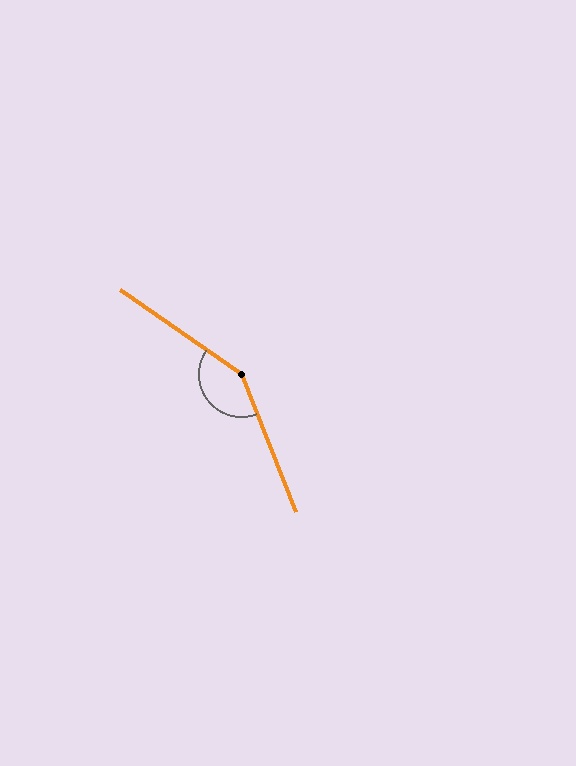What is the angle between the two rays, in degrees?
Approximately 146 degrees.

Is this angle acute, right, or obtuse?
It is obtuse.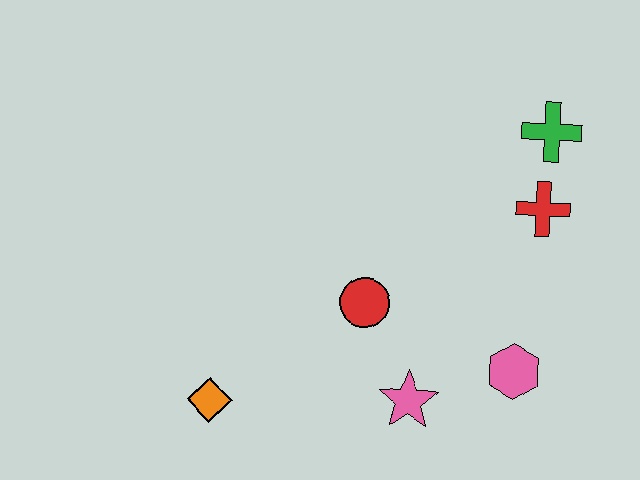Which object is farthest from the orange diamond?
The green cross is farthest from the orange diamond.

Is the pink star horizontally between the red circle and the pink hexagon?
Yes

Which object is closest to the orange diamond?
The red circle is closest to the orange diamond.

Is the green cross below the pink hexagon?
No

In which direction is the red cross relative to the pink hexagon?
The red cross is above the pink hexagon.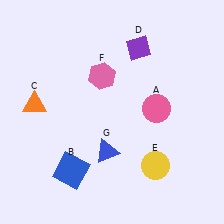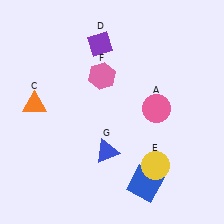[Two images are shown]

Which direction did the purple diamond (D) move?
The purple diamond (D) moved left.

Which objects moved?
The objects that moved are: the blue square (B), the purple diamond (D).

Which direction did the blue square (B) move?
The blue square (B) moved right.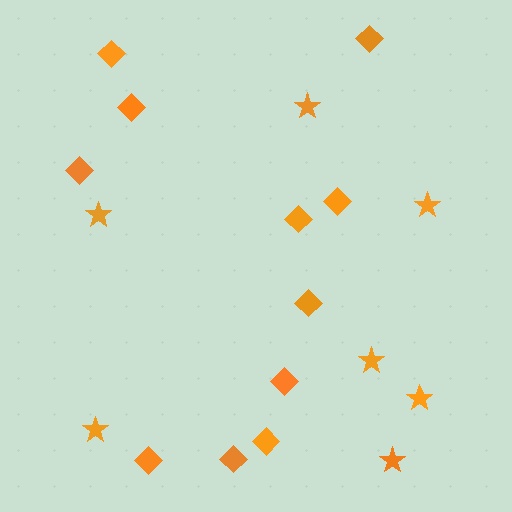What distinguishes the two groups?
There are 2 groups: one group of diamonds (11) and one group of stars (7).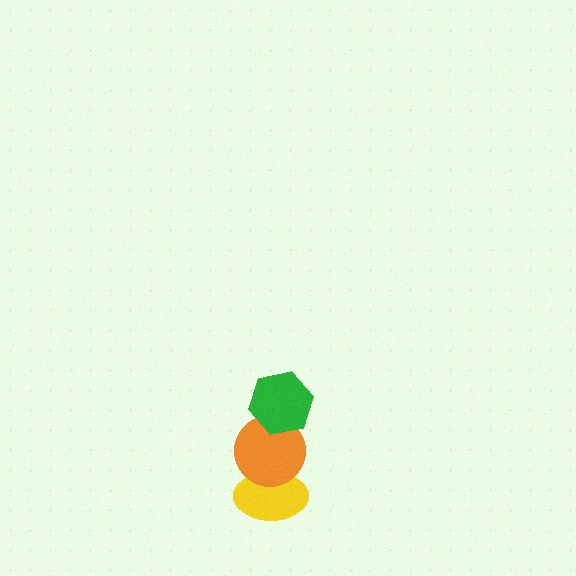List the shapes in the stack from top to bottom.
From top to bottom: the green hexagon, the orange circle, the yellow ellipse.